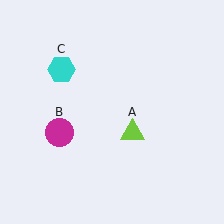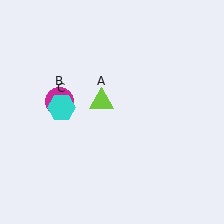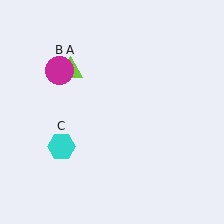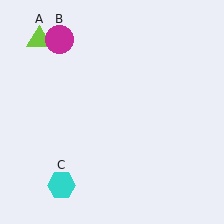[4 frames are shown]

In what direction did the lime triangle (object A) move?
The lime triangle (object A) moved up and to the left.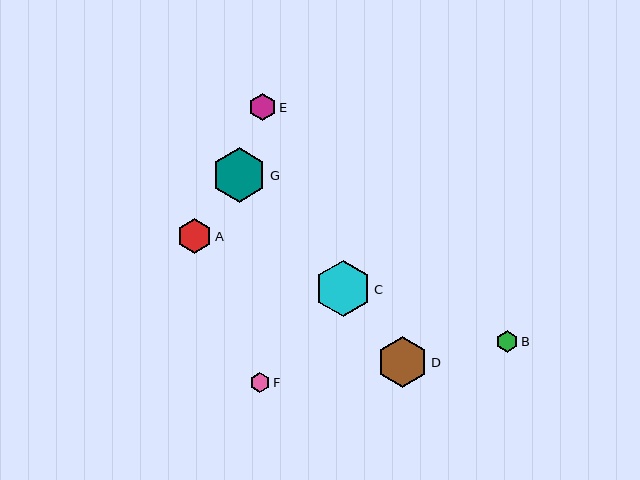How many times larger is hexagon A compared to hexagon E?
Hexagon A is approximately 1.2 times the size of hexagon E.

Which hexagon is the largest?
Hexagon C is the largest with a size of approximately 57 pixels.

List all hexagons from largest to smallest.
From largest to smallest: C, G, D, A, E, B, F.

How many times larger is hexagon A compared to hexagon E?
Hexagon A is approximately 1.2 times the size of hexagon E.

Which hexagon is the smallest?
Hexagon F is the smallest with a size of approximately 20 pixels.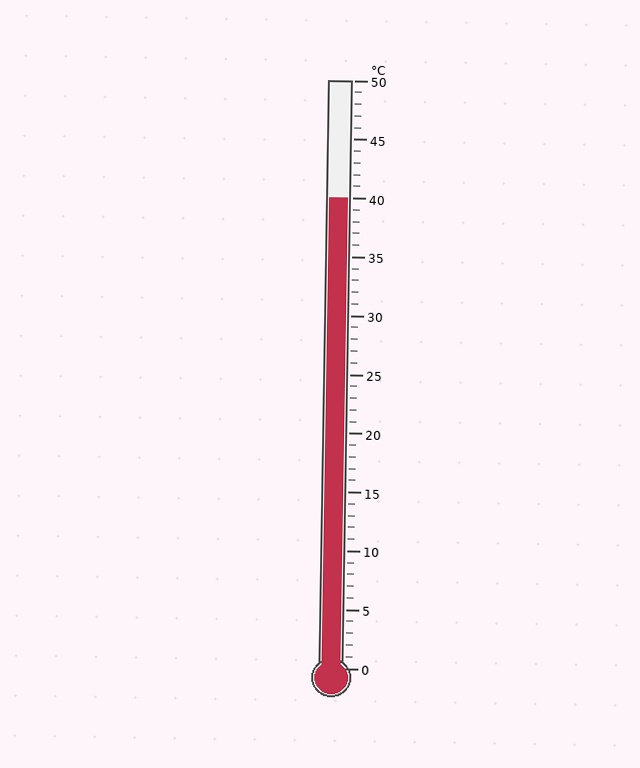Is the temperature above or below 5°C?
The temperature is above 5°C.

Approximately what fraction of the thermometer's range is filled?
The thermometer is filled to approximately 80% of its range.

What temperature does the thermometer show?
The thermometer shows approximately 40°C.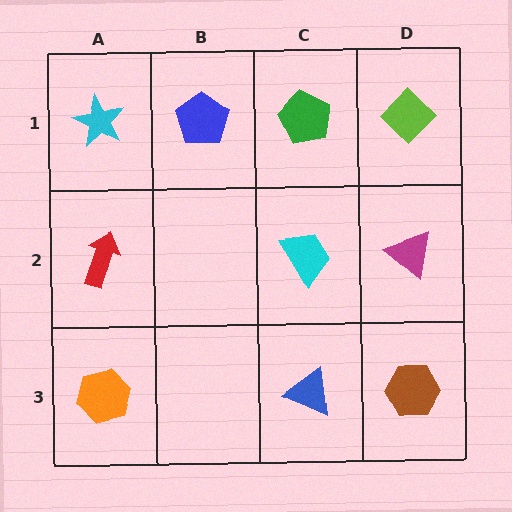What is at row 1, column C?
A green pentagon.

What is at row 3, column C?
A blue triangle.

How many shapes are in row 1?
4 shapes.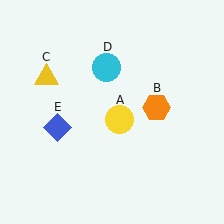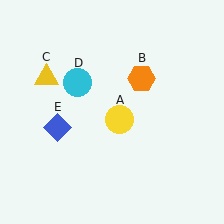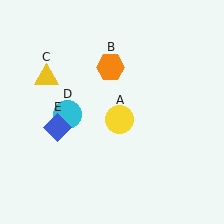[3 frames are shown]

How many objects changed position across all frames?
2 objects changed position: orange hexagon (object B), cyan circle (object D).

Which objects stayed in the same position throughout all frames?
Yellow circle (object A) and yellow triangle (object C) and blue diamond (object E) remained stationary.